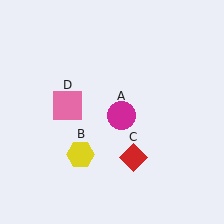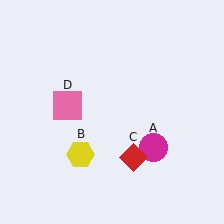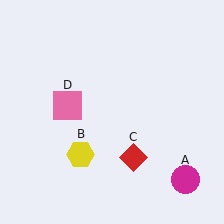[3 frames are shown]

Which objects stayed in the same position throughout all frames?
Yellow hexagon (object B) and red diamond (object C) and pink square (object D) remained stationary.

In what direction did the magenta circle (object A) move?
The magenta circle (object A) moved down and to the right.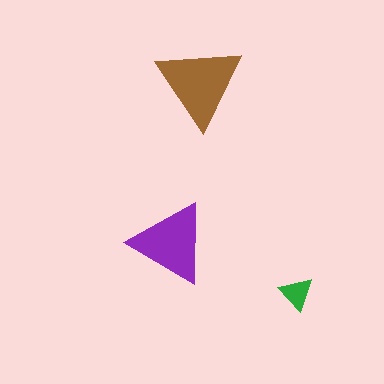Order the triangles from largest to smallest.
the brown one, the purple one, the green one.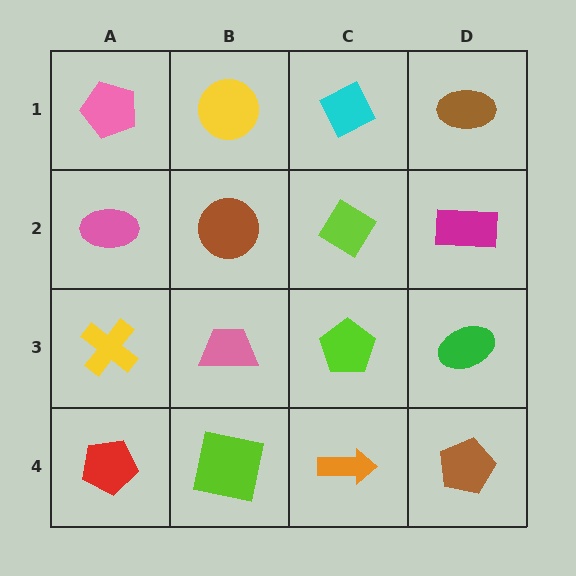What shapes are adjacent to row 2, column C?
A cyan diamond (row 1, column C), a lime pentagon (row 3, column C), a brown circle (row 2, column B), a magenta rectangle (row 2, column D).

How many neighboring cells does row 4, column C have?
3.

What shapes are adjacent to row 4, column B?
A pink trapezoid (row 3, column B), a red pentagon (row 4, column A), an orange arrow (row 4, column C).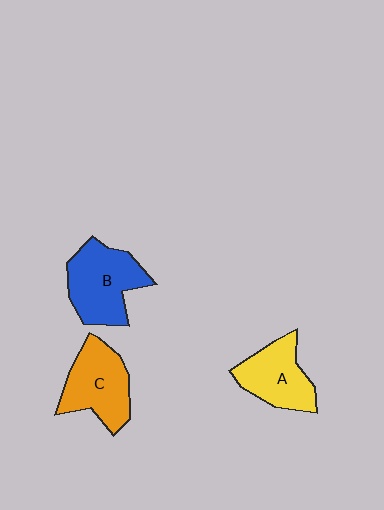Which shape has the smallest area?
Shape A (yellow).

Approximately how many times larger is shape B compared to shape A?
Approximately 1.2 times.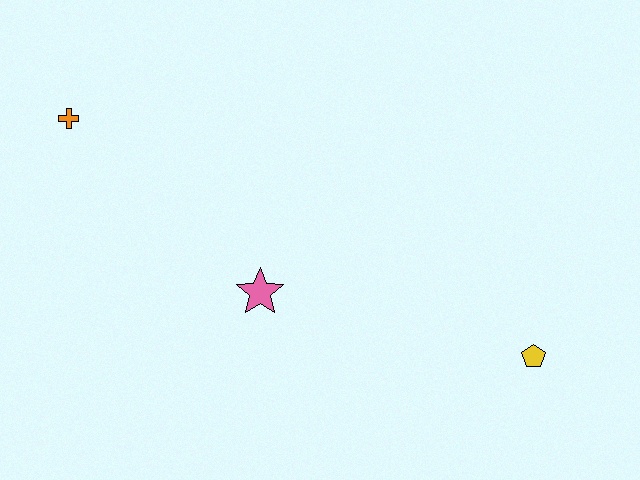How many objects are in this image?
There are 3 objects.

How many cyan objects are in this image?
There are no cyan objects.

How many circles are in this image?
There are no circles.